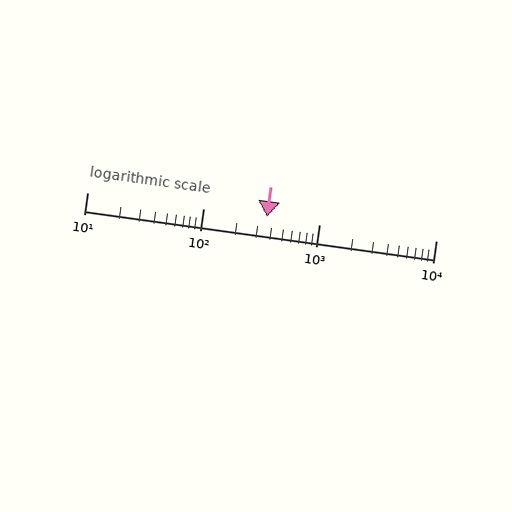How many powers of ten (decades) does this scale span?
The scale spans 3 decades, from 10 to 10000.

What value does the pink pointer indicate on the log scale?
The pointer indicates approximately 350.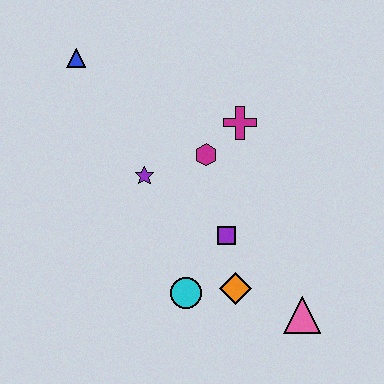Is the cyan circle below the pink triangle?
No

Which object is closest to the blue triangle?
The purple star is closest to the blue triangle.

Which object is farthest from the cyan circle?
The blue triangle is farthest from the cyan circle.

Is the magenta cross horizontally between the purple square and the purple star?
No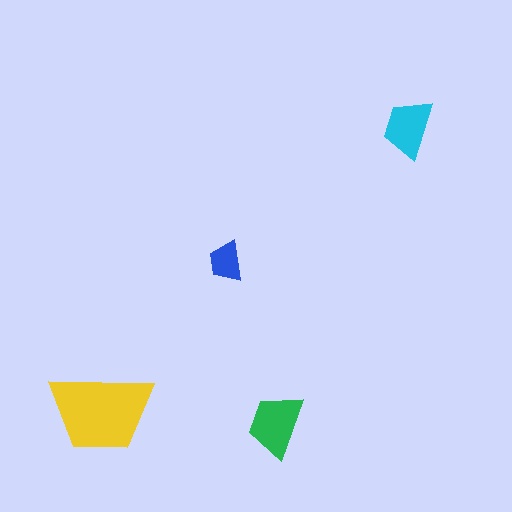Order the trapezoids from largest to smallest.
the yellow one, the green one, the cyan one, the blue one.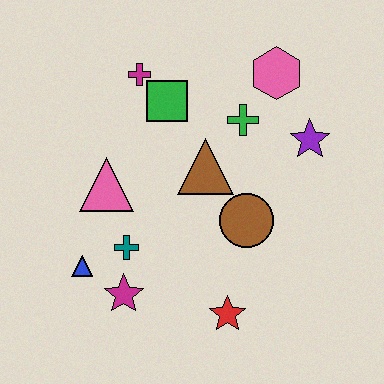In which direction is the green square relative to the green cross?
The green square is to the left of the green cross.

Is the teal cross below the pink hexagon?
Yes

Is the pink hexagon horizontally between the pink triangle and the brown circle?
No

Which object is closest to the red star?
The brown circle is closest to the red star.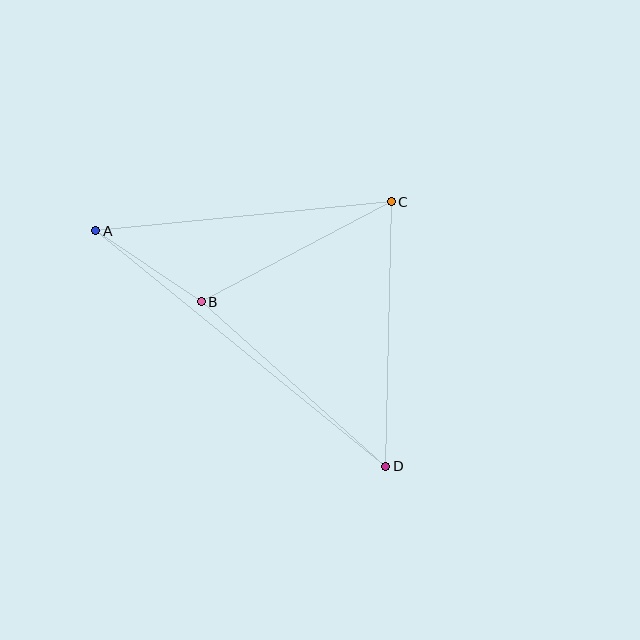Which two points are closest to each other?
Points A and B are closest to each other.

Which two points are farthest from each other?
Points A and D are farthest from each other.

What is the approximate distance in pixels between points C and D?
The distance between C and D is approximately 265 pixels.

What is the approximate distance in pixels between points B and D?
The distance between B and D is approximately 247 pixels.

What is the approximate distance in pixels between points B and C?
The distance between B and C is approximately 215 pixels.